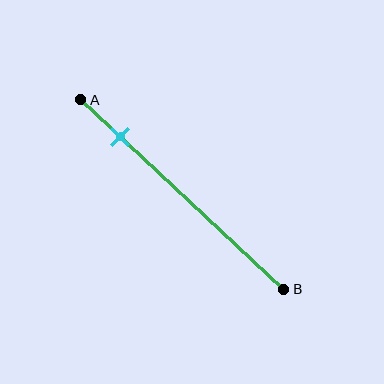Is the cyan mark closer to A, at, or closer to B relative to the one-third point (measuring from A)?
The cyan mark is closer to point A than the one-third point of segment AB.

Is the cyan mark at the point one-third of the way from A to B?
No, the mark is at about 20% from A, not at the 33% one-third point.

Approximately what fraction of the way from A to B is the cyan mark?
The cyan mark is approximately 20% of the way from A to B.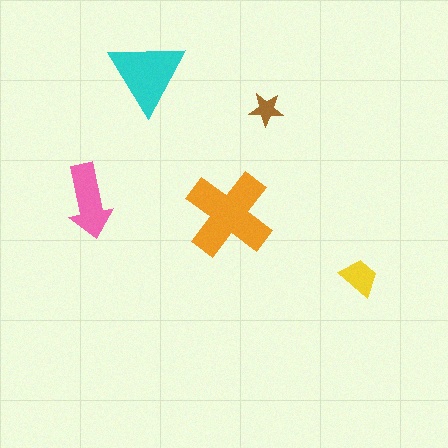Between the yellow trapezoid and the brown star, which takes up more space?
The yellow trapezoid.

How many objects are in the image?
There are 5 objects in the image.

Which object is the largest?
The orange cross.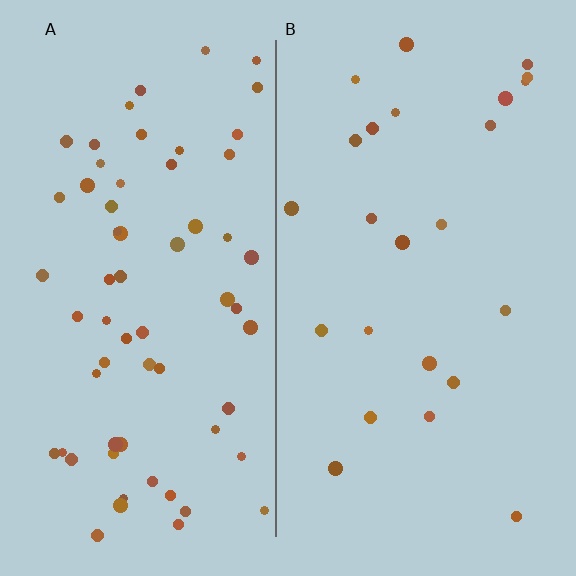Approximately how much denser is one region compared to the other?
Approximately 2.6× — region A over region B.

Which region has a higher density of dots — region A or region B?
A (the left).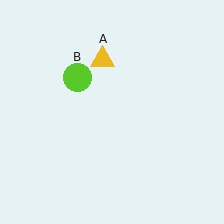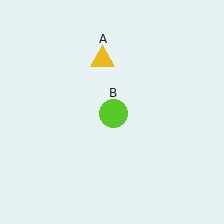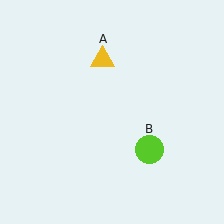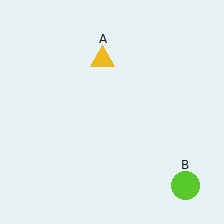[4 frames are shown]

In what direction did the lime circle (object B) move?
The lime circle (object B) moved down and to the right.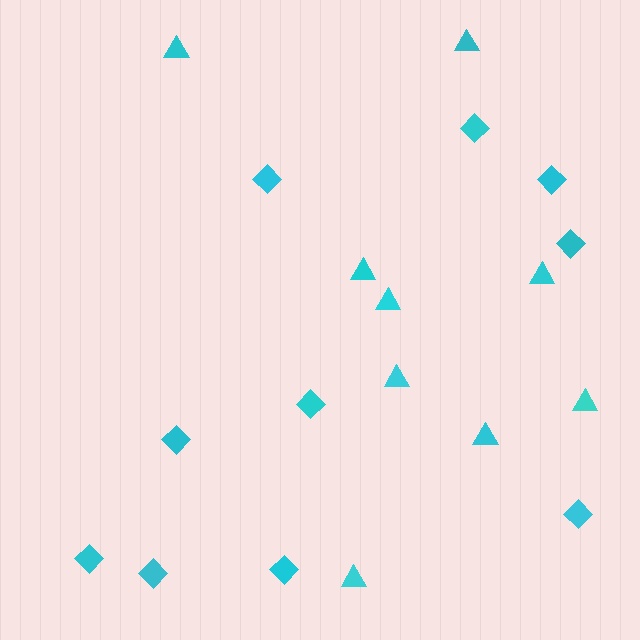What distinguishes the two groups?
There are 2 groups: one group of triangles (9) and one group of diamonds (10).